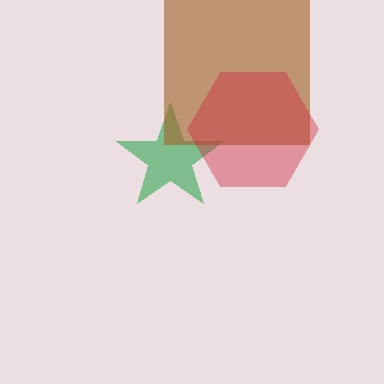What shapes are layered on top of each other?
The layered shapes are: a green star, a brown square, a red hexagon.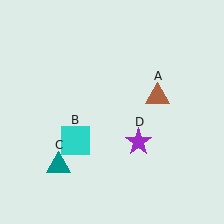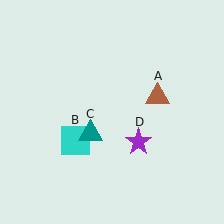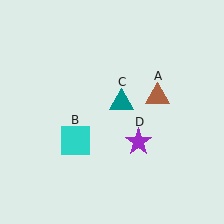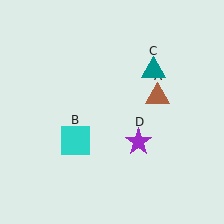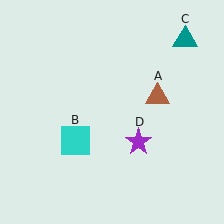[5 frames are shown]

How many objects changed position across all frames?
1 object changed position: teal triangle (object C).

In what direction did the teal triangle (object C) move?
The teal triangle (object C) moved up and to the right.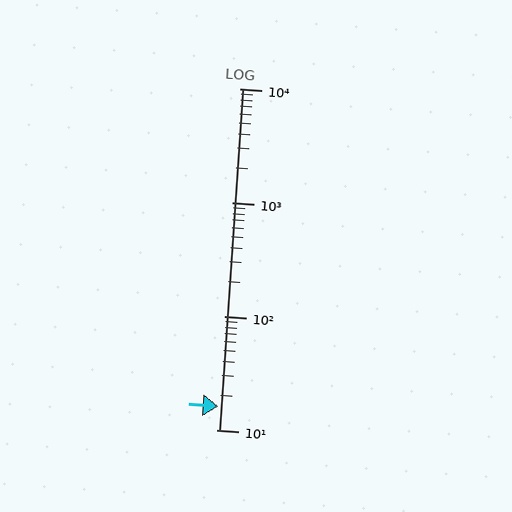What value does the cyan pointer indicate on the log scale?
The pointer indicates approximately 16.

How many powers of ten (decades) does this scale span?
The scale spans 3 decades, from 10 to 10000.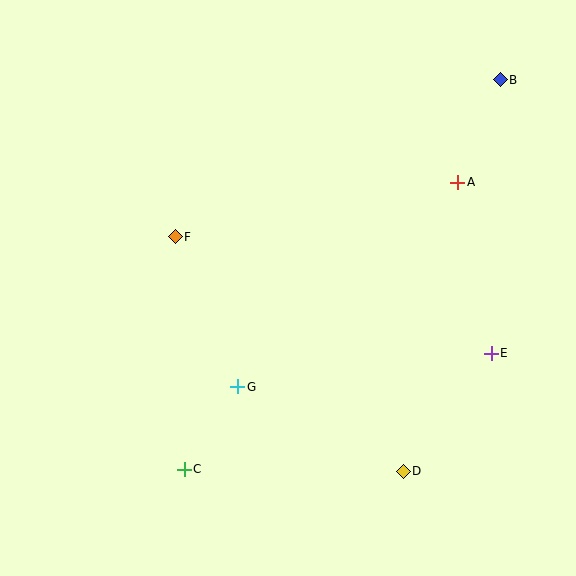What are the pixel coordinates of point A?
Point A is at (458, 182).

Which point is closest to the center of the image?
Point G at (238, 387) is closest to the center.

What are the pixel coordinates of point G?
Point G is at (238, 387).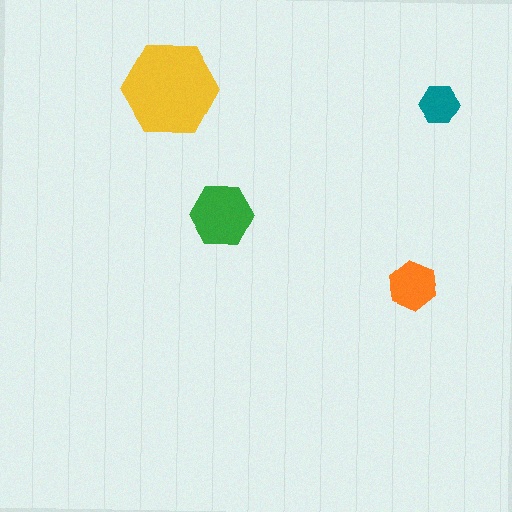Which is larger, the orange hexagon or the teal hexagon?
The orange one.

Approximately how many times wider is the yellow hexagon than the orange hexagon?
About 2 times wider.